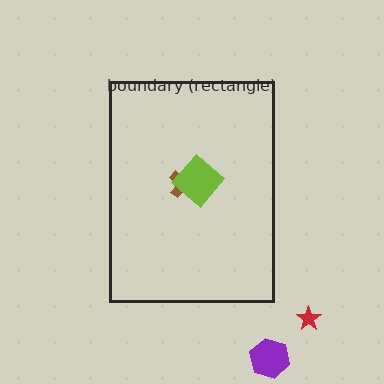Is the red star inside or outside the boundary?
Outside.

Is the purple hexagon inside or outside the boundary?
Outside.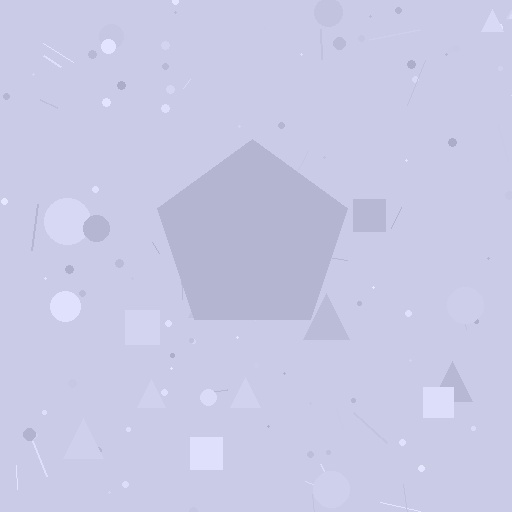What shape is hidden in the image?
A pentagon is hidden in the image.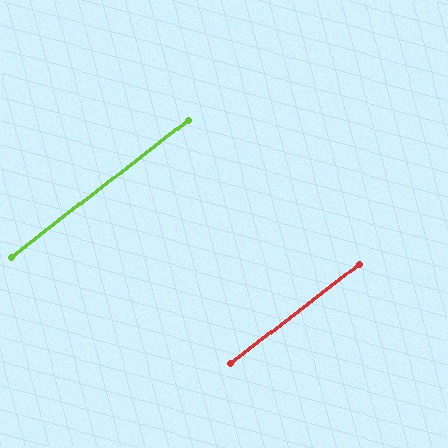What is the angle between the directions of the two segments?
Approximately 0 degrees.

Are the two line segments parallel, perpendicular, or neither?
Parallel — their directions differ by only 0.4°.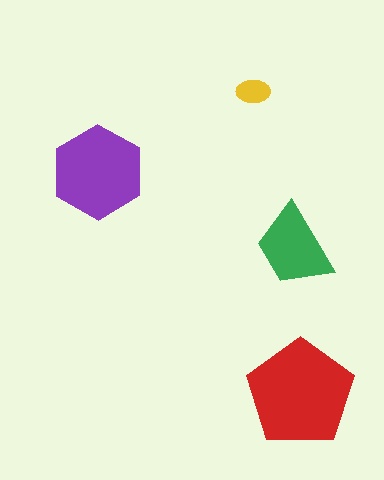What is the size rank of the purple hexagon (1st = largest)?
2nd.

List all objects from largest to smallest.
The red pentagon, the purple hexagon, the green trapezoid, the yellow ellipse.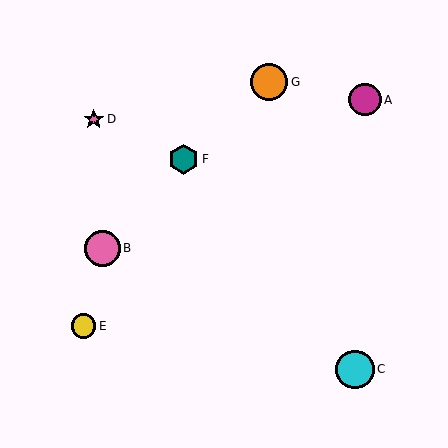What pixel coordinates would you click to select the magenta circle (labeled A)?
Click at (365, 100) to select the magenta circle A.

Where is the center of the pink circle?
The center of the pink circle is at (102, 248).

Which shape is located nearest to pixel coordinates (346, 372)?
The cyan circle (labeled C) at (355, 369) is nearest to that location.